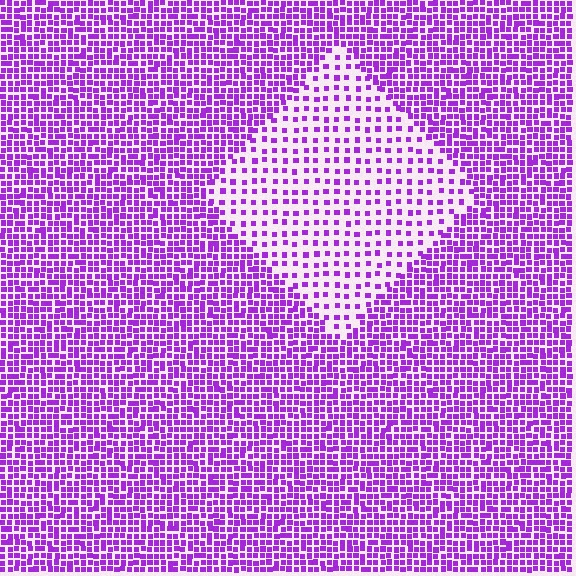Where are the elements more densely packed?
The elements are more densely packed outside the diamond boundary.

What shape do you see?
I see a diamond.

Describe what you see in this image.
The image contains small purple elements arranged at two different densities. A diamond-shaped region is visible where the elements are less densely packed than the surrounding area.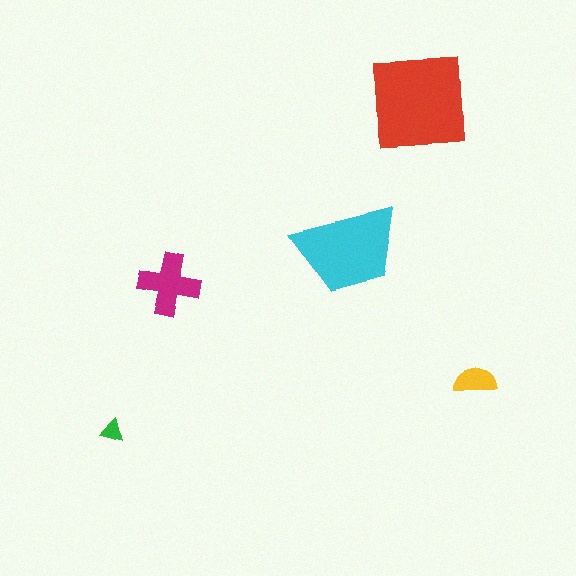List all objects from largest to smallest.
The red square, the cyan trapezoid, the magenta cross, the yellow semicircle, the green triangle.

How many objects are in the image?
There are 5 objects in the image.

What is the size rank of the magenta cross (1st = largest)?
3rd.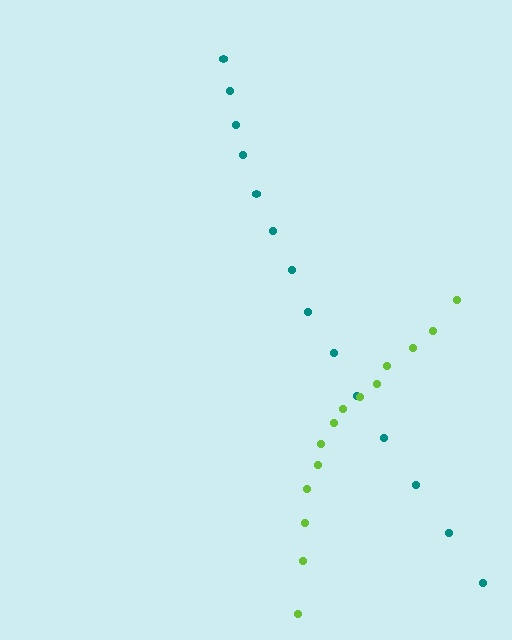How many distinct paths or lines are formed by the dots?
There are 2 distinct paths.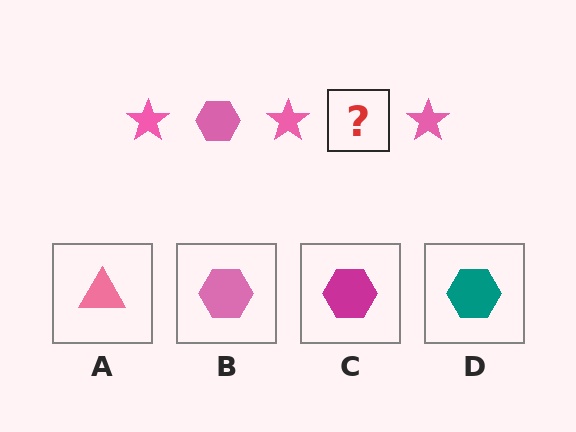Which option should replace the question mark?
Option B.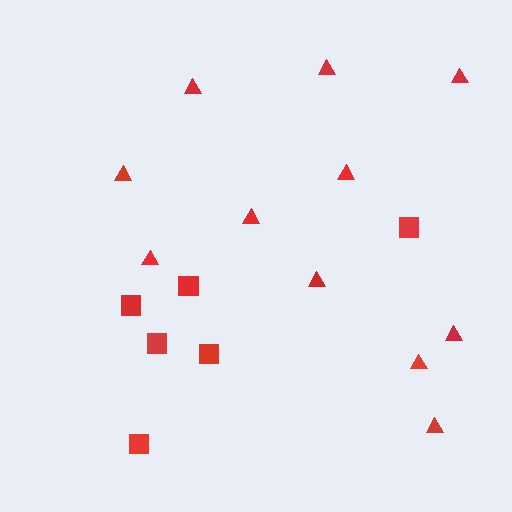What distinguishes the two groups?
There are 2 groups: one group of triangles (11) and one group of squares (6).